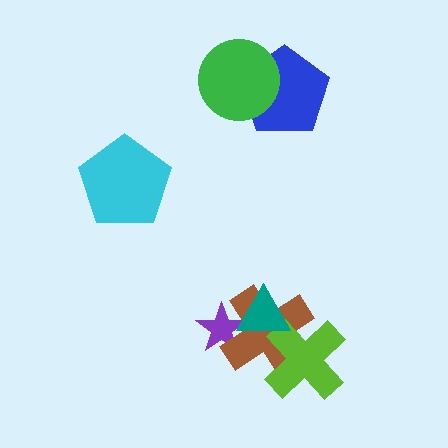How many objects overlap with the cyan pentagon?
0 objects overlap with the cyan pentagon.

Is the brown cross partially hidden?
Yes, it is partially covered by another shape.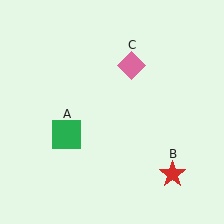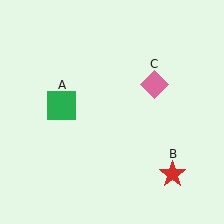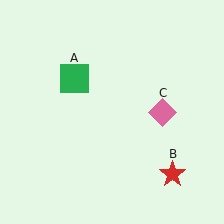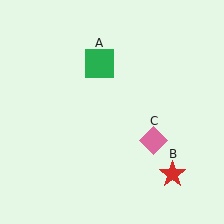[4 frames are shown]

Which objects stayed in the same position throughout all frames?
Red star (object B) remained stationary.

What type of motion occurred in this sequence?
The green square (object A), pink diamond (object C) rotated clockwise around the center of the scene.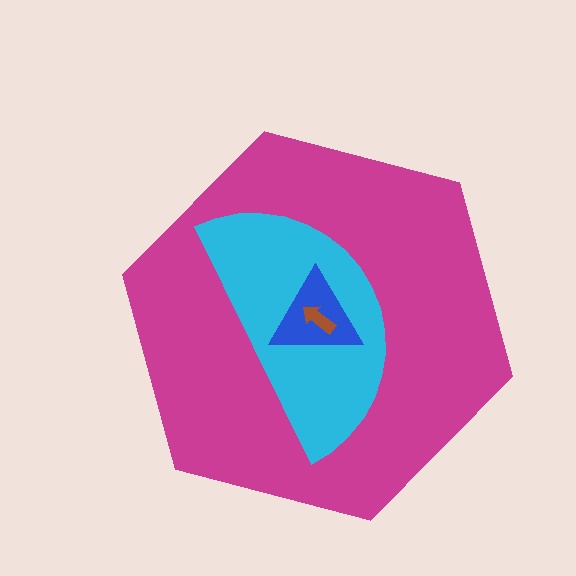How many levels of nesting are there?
4.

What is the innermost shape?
The brown arrow.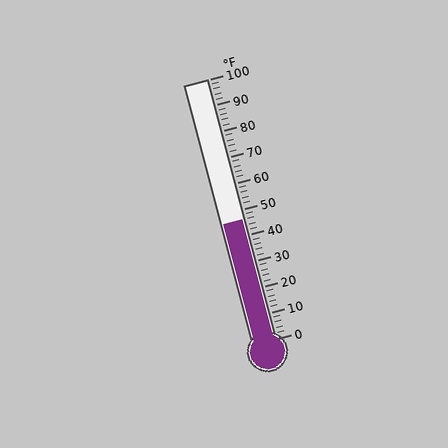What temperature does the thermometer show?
The thermometer shows approximately 46°F.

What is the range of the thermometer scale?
The thermometer scale ranges from 0°F to 100°F.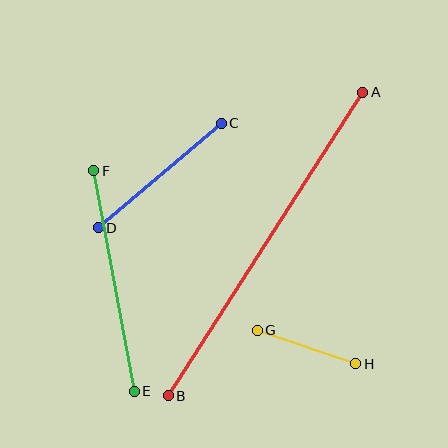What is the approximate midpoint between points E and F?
The midpoint is at approximately (114, 281) pixels.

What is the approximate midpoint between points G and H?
The midpoint is at approximately (307, 347) pixels.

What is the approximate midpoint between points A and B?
The midpoint is at approximately (265, 244) pixels.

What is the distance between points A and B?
The distance is approximately 360 pixels.